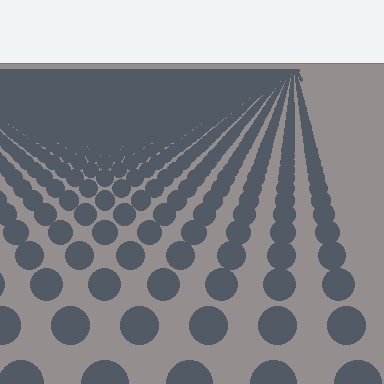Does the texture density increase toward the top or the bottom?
Density increases toward the top.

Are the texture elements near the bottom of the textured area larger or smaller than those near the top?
Larger. Near the bottom, elements are closer to the viewer and appear at a bigger on-screen size.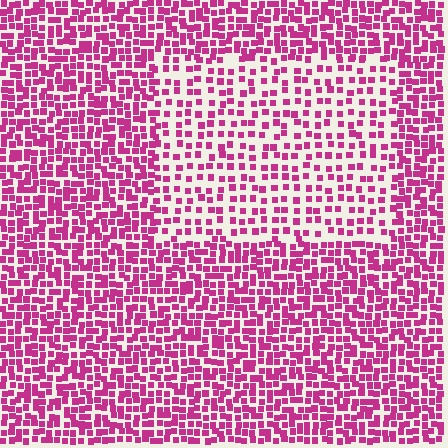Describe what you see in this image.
The image contains small magenta elements arranged at two different densities. A rectangle-shaped region is visible where the elements are less densely packed than the surrounding area.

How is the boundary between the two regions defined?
The boundary is defined by a change in element density (approximately 1.9x ratio). All elements are the same color, size, and shape.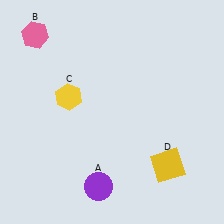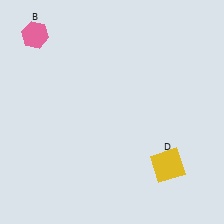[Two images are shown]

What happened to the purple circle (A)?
The purple circle (A) was removed in Image 2. It was in the bottom-left area of Image 1.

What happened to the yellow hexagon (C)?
The yellow hexagon (C) was removed in Image 2. It was in the top-left area of Image 1.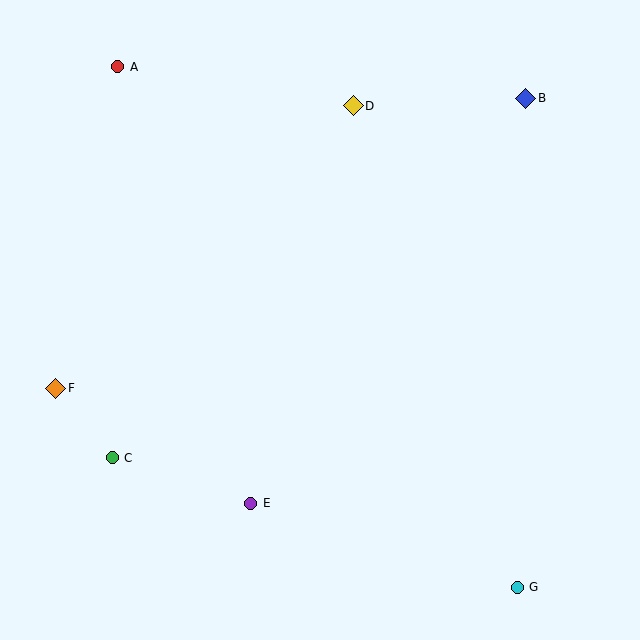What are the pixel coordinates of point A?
Point A is at (118, 67).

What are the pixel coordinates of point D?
Point D is at (353, 106).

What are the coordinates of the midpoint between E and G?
The midpoint between E and G is at (384, 545).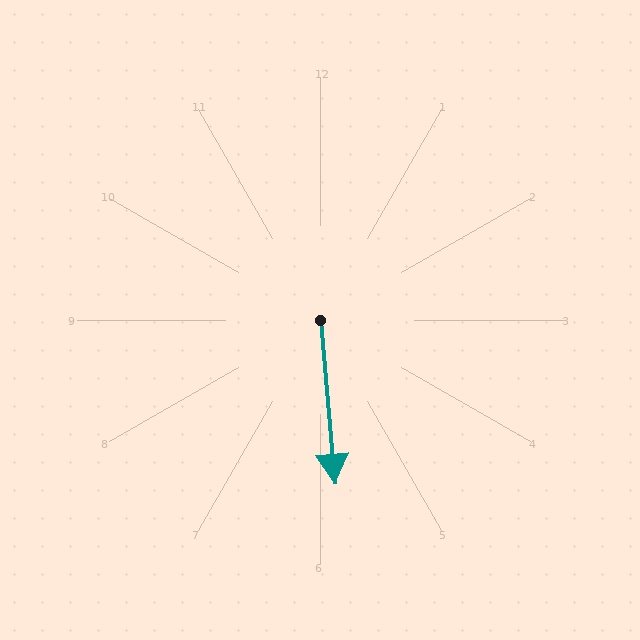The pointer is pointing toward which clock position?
Roughly 6 o'clock.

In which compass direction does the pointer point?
South.